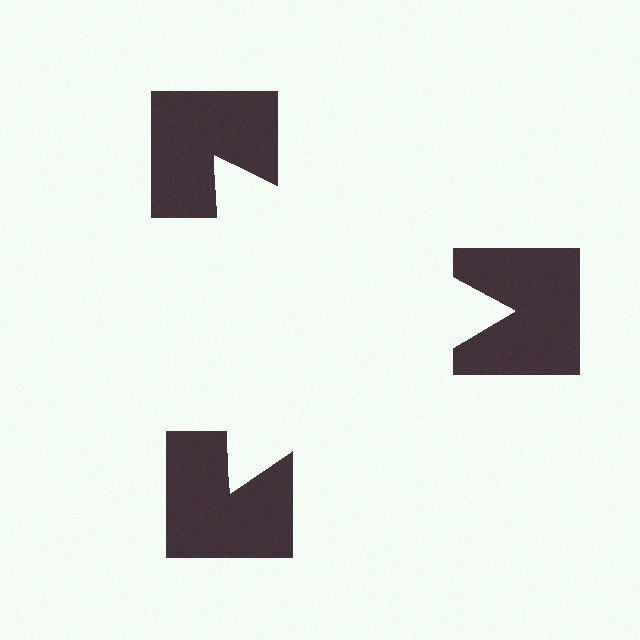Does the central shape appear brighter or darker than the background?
It typically appears slightly brighter than the background, even though no actual brightness change is drawn.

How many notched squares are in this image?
There are 3 — one at each vertex of the illusory triangle.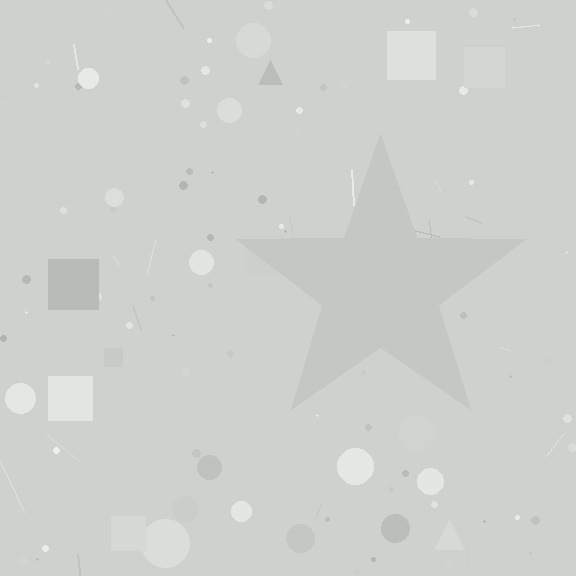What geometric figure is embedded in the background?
A star is embedded in the background.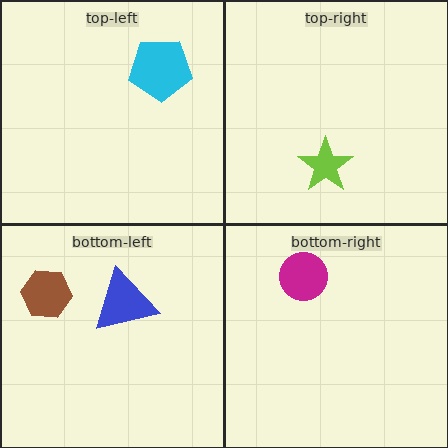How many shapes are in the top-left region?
1.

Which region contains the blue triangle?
The bottom-left region.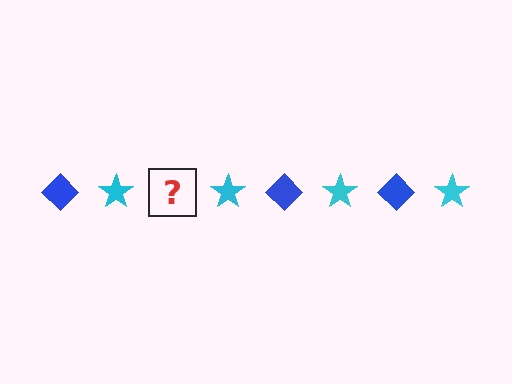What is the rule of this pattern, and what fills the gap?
The rule is that the pattern alternates between blue diamond and cyan star. The gap should be filled with a blue diamond.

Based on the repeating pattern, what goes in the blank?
The blank should be a blue diamond.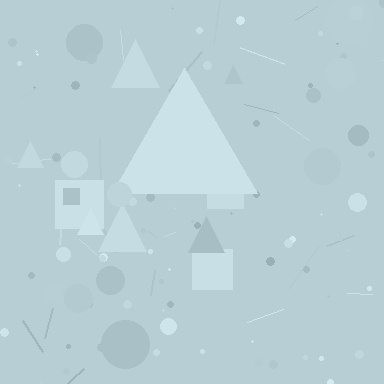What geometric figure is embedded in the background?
A triangle is embedded in the background.